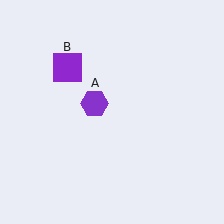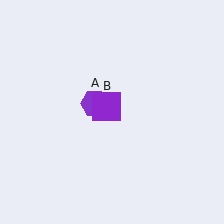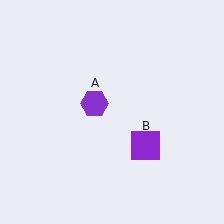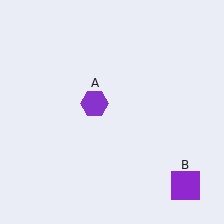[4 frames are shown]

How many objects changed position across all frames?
1 object changed position: purple square (object B).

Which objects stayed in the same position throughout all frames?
Purple hexagon (object A) remained stationary.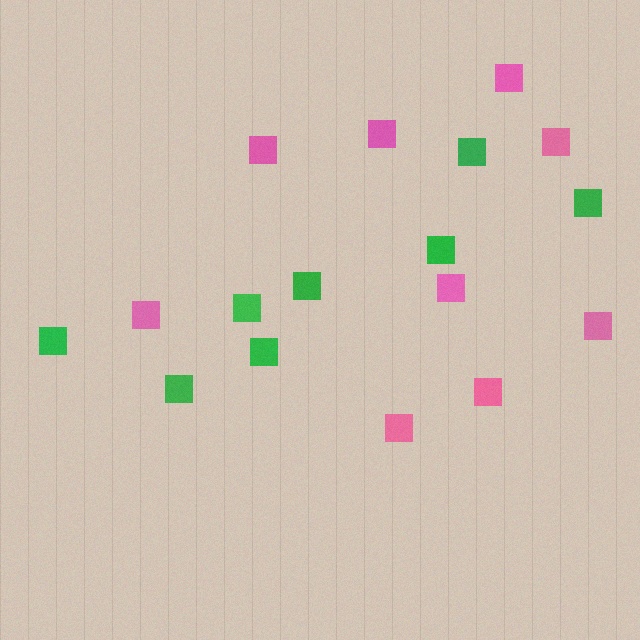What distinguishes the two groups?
There are 2 groups: one group of green squares (8) and one group of pink squares (9).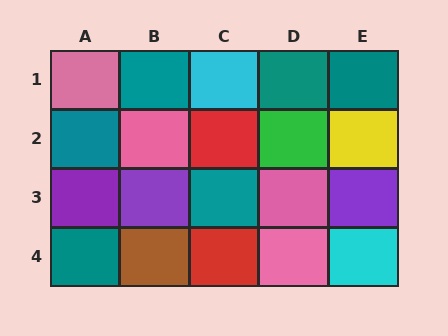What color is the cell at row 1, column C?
Cyan.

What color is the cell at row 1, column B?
Teal.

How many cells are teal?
6 cells are teal.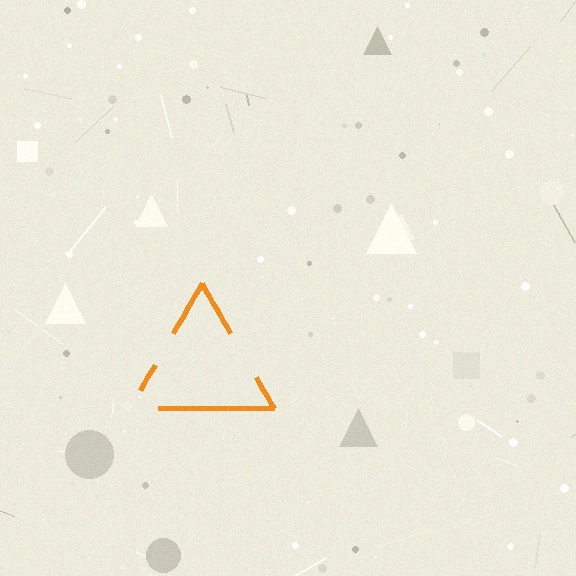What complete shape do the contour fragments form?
The contour fragments form a triangle.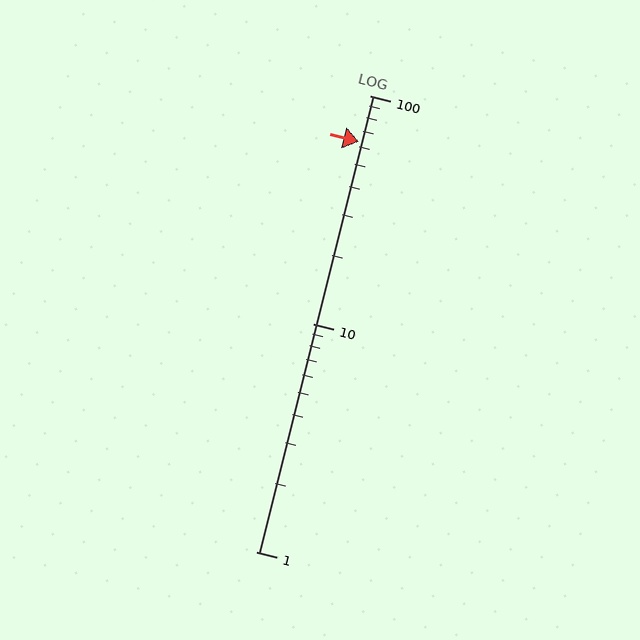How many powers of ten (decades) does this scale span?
The scale spans 2 decades, from 1 to 100.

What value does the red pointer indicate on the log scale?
The pointer indicates approximately 63.